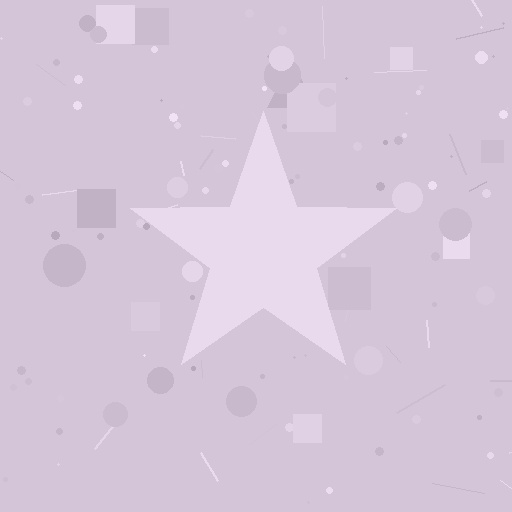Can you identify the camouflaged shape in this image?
The camouflaged shape is a star.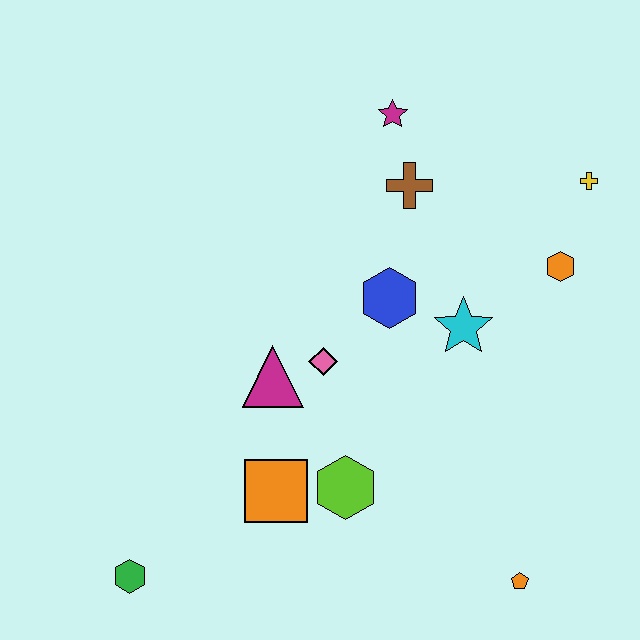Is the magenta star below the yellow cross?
No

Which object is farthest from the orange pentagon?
The magenta star is farthest from the orange pentagon.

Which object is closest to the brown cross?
The magenta star is closest to the brown cross.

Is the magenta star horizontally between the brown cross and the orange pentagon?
No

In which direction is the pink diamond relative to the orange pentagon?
The pink diamond is above the orange pentagon.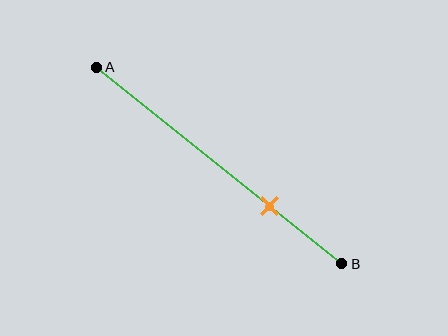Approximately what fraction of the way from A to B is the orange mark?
The orange mark is approximately 70% of the way from A to B.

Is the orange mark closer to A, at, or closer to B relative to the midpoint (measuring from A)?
The orange mark is closer to point B than the midpoint of segment AB.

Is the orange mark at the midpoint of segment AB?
No, the mark is at about 70% from A, not at the 50% midpoint.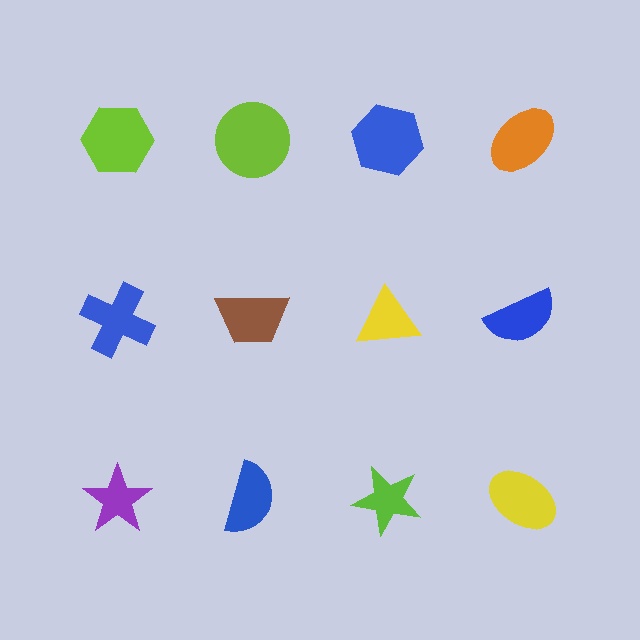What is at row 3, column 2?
A blue semicircle.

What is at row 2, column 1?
A blue cross.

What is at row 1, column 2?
A lime circle.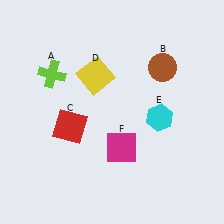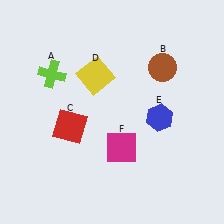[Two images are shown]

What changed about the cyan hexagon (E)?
In Image 1, E is cyan. In Image 2, it changed to blue.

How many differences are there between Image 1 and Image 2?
There is 1 difference between the two images.